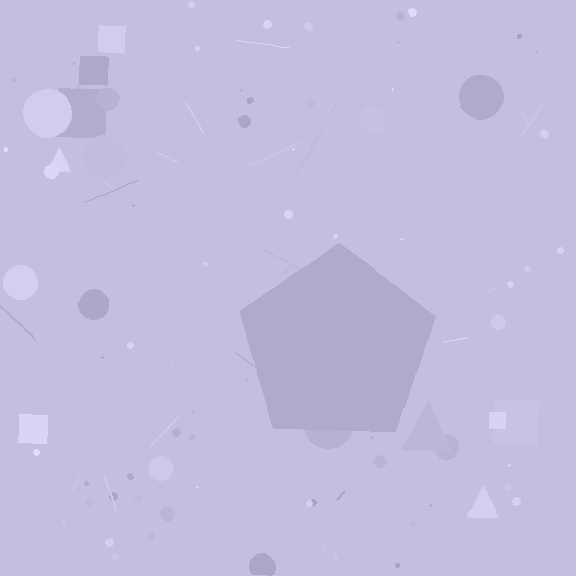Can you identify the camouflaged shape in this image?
The camouflaged shape is a pentagon.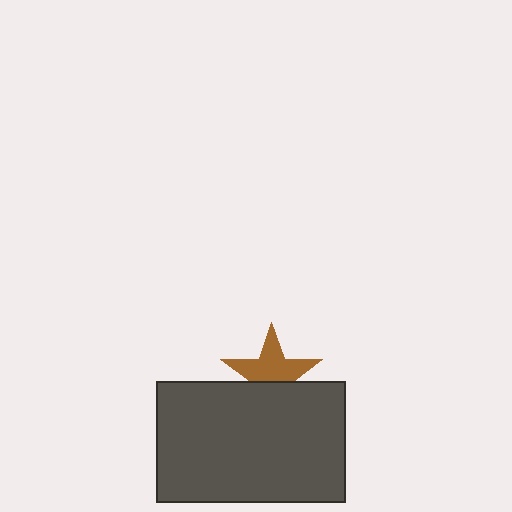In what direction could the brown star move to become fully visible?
The brown star could move up. That would shift it out from behind the dark gray rectangle entirely.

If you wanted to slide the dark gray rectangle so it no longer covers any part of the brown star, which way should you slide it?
Slide it down — that is the most direct way to separate the two shapes.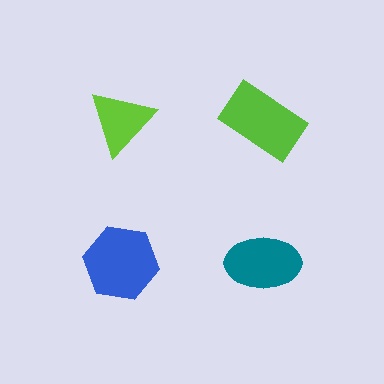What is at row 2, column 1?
A blue hexagon.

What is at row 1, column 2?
A lime rectangle.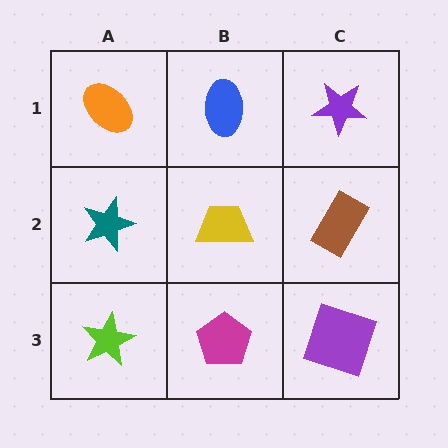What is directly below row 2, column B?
A magenta pentagon.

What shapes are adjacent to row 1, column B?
A yellow trapezoid (row 2, column B), an orange ellipse (row 1, column A), a purple star (row 1, column C).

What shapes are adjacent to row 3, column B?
A yellow trapezoid (row 2, column B), a lime star (row 3, column A), a purple square (row 3, column C).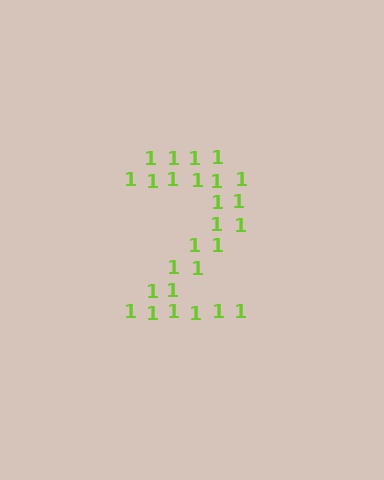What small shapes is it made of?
It is made of small digit 1's.